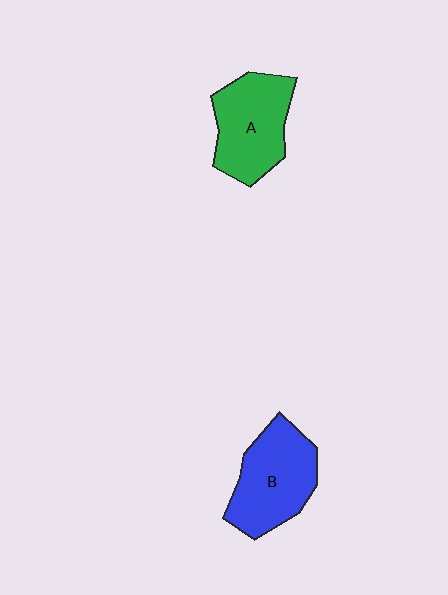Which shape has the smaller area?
Shape A (green).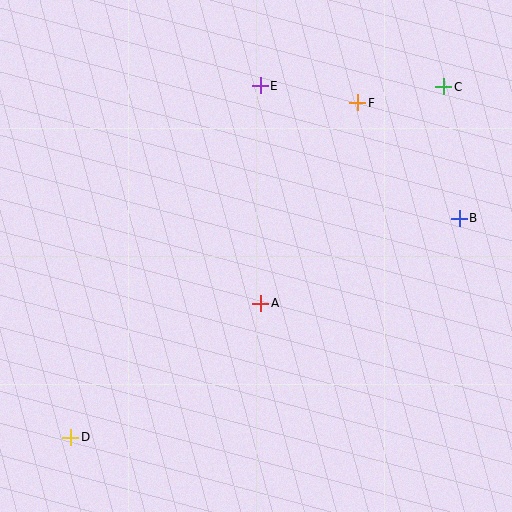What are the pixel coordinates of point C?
Point C is at (444, 87).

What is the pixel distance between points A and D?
The distance between A and D is 233 pixels.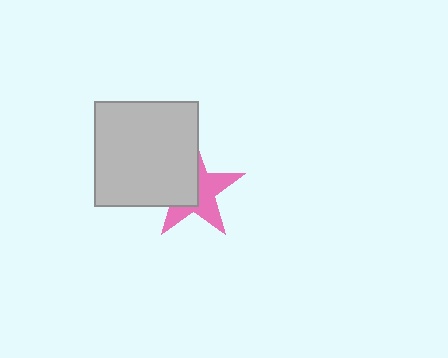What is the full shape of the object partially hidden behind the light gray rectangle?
The partially hidden object is a pink star.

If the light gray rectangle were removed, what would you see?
You would see the complete pink star.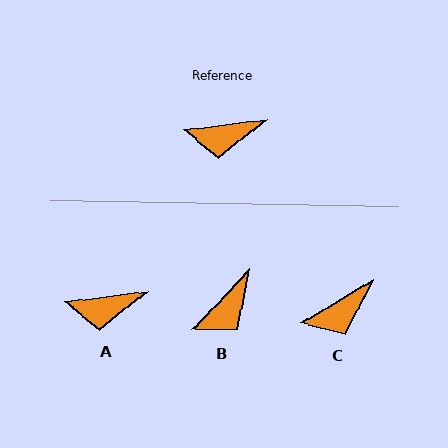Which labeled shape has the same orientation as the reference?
A.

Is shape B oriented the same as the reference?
No, it is off by about 39 degrees.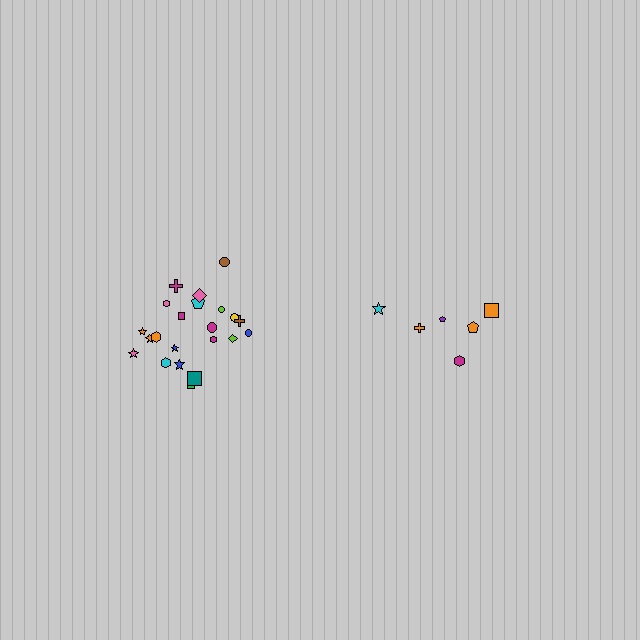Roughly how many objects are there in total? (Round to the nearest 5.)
Roughly 30 objects in total.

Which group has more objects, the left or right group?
The left group.